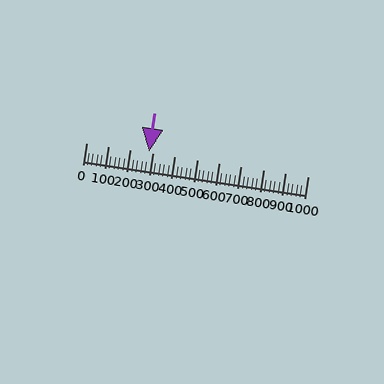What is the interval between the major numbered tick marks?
The major tick marks are spaced 100 units apart.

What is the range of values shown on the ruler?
The ruler shows values from 0 to 1000.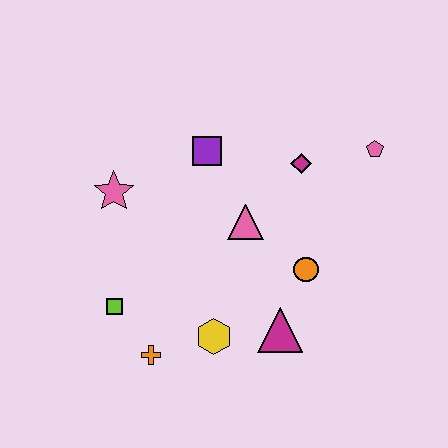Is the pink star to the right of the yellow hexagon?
No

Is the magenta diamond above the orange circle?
Yes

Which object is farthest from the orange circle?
The pink star is farthest from the orange circle.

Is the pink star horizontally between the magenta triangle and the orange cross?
No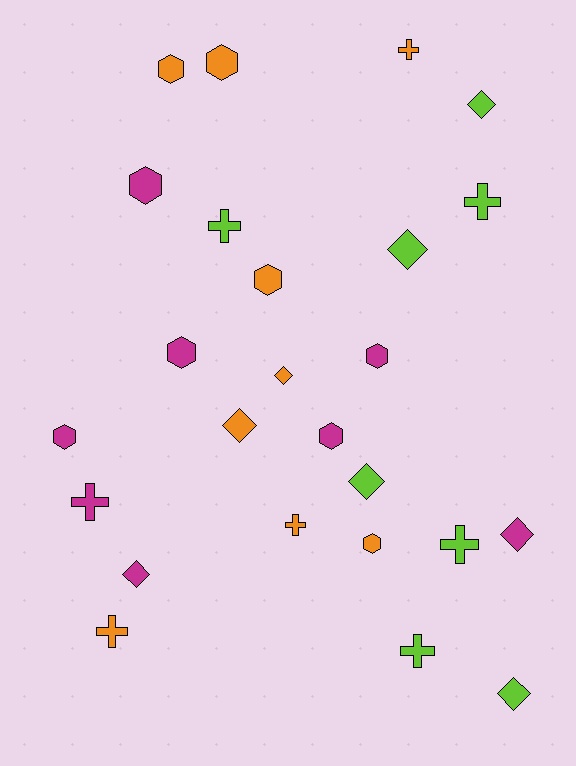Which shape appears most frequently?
Hexagon, with 9 objects.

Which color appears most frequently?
Orange, with 9 objects.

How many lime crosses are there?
There are 4 lime crosses.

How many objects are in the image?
There are 25 objects.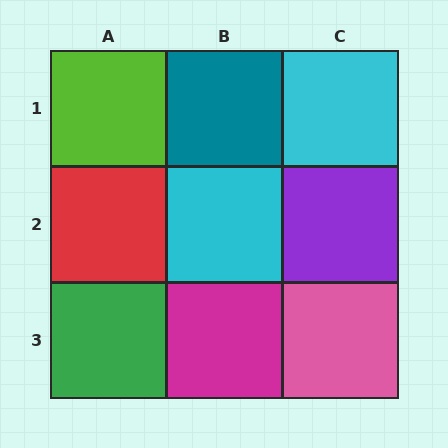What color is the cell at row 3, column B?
Magenta.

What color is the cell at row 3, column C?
Pink.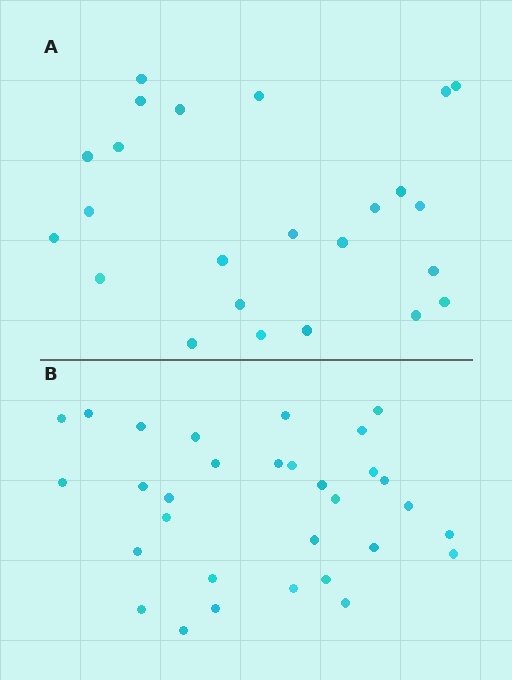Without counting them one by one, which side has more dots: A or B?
Region B (the bottom region) has more dots.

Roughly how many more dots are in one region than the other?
Region B has roughly 8 or so more dots than region A.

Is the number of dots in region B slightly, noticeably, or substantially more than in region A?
Region B has noticeably more, but not dramatically so. The ratio is roughly 1.3 to 1.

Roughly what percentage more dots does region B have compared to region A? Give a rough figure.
About 30% more.